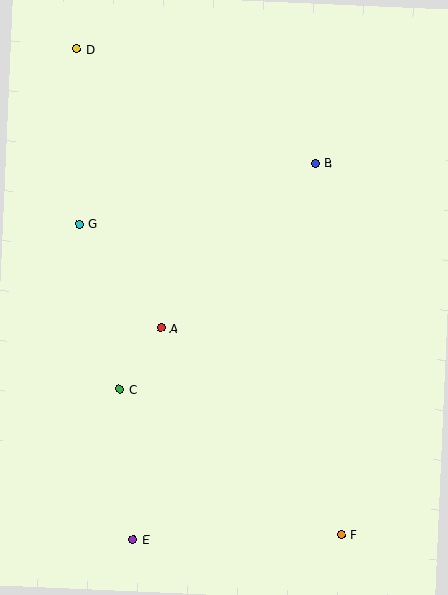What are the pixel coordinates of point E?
Point E is at (133, 540).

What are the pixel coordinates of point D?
Point D is at (77, 49).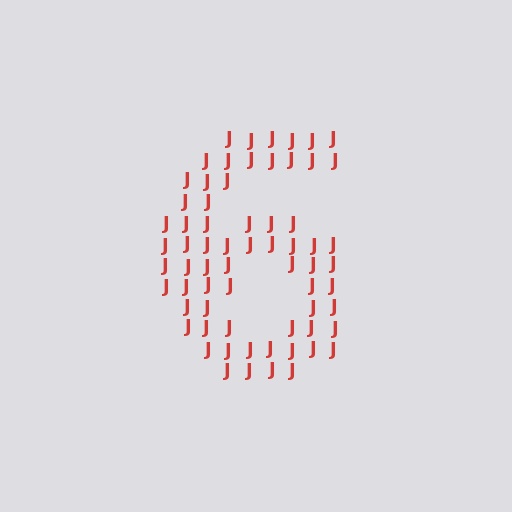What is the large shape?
The large shape is the digit 6.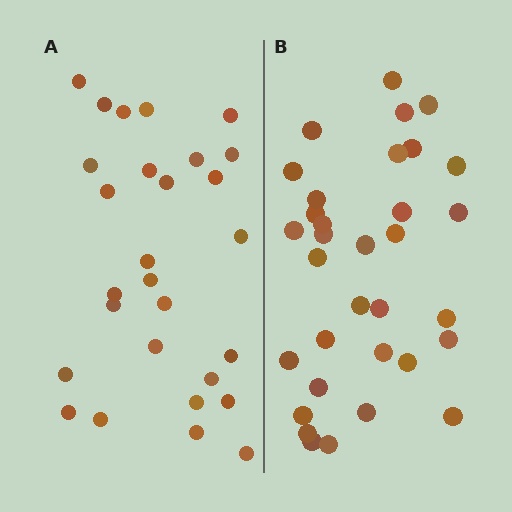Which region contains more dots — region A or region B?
Region B (the right region) has more dots.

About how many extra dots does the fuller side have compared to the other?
Region B has about 5 more dots than region A.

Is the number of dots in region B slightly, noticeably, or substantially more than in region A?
Region B has only slightly more — the two regions are fairly close. The ratio is roughly 1.2 to 1.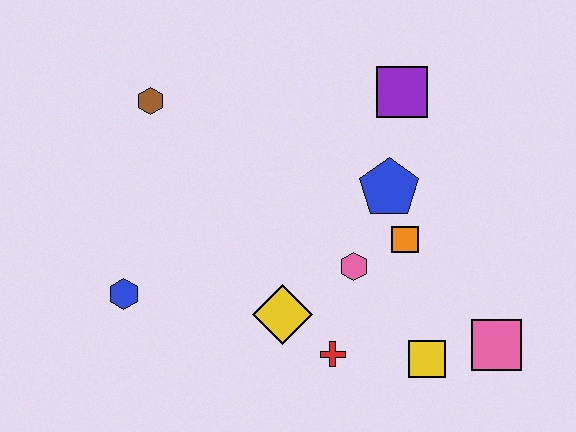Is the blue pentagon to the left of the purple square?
Yes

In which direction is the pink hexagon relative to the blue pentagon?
The pink hexagon is below the blue pentagon.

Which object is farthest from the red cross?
The brown hexagon is farthest from the red cross.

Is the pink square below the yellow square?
No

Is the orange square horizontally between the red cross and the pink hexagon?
No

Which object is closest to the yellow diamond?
The red cross is closest to the yellow diamond.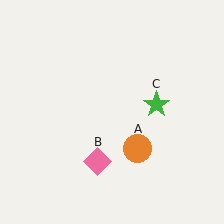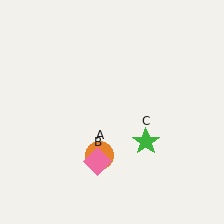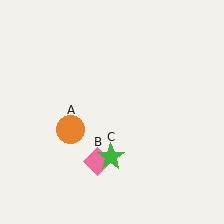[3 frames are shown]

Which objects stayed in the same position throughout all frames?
Pink diamond (object B) remained stationary.